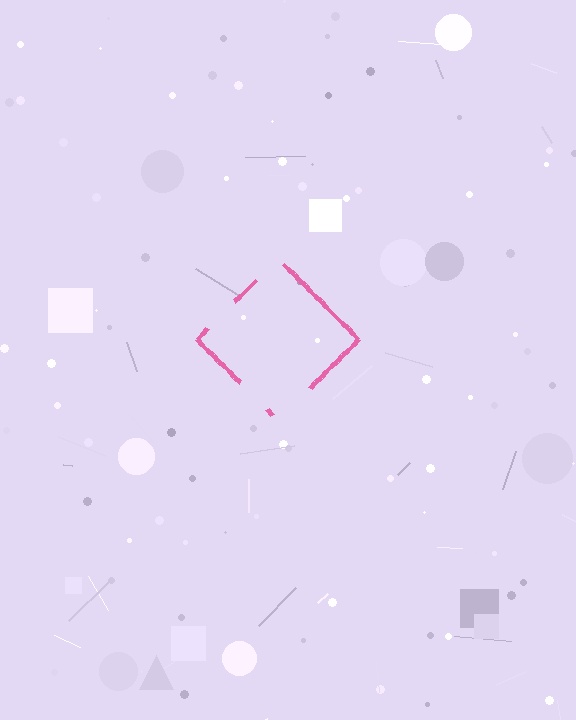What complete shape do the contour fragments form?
The contour fragments form a diamond.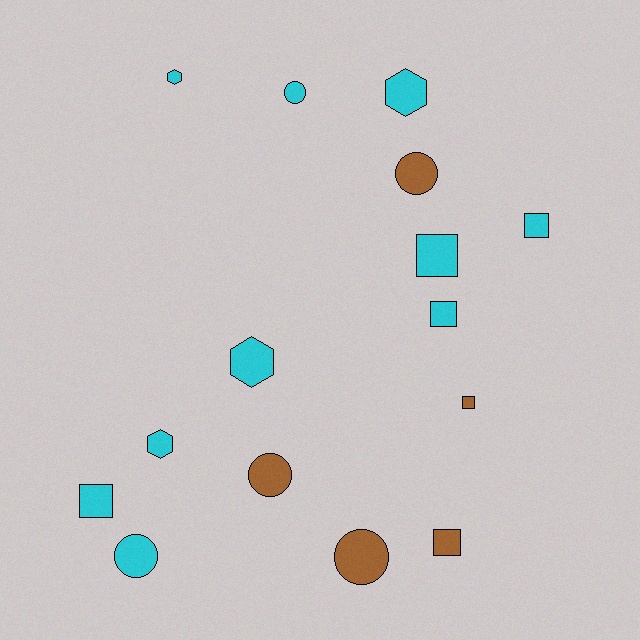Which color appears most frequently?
Cyan, with 10 objects.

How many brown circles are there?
There are 3 brown circles.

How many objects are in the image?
There are 15 objects.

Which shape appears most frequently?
Square, with 6 objects.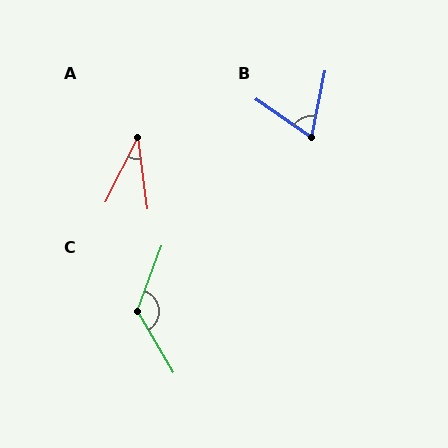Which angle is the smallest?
A, at approximately 34 degrees.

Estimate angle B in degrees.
Approximately 66 degrees.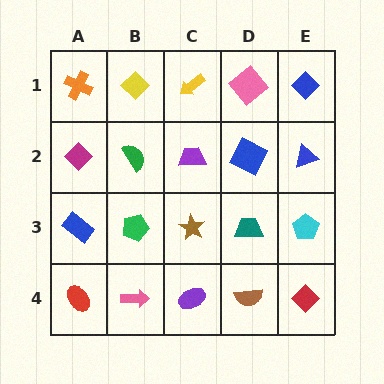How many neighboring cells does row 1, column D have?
3.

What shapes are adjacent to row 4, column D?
A teal trapezoid (row 3, column D), a purple ellipse (row 4, column C), a red diamond (row 4, column E).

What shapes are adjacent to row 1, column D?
A blue square (row 2, column D), a yellow arrow (row 1, column C), a blue diamond (row 1, column E).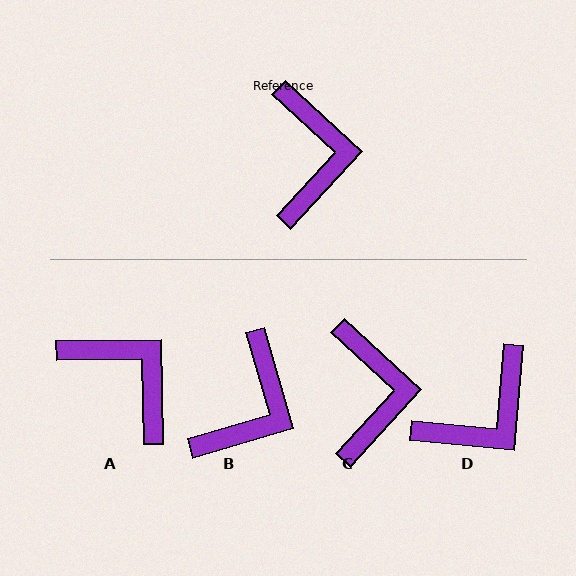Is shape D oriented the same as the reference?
No, it is off by about 53 degrees.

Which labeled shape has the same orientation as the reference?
C.